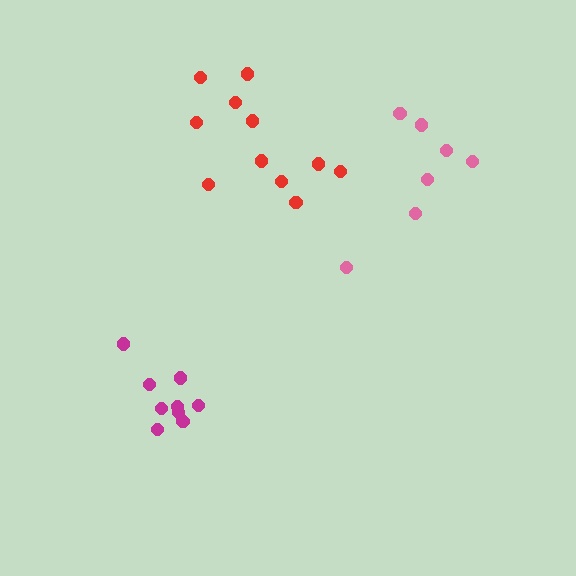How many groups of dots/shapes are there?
There are 3 groups.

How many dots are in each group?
Group 1: 7 dots, Group 2: 11 dots, Group 3: 9 dots (27 total).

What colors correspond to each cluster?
The clusters are colored: pink, red, magenta.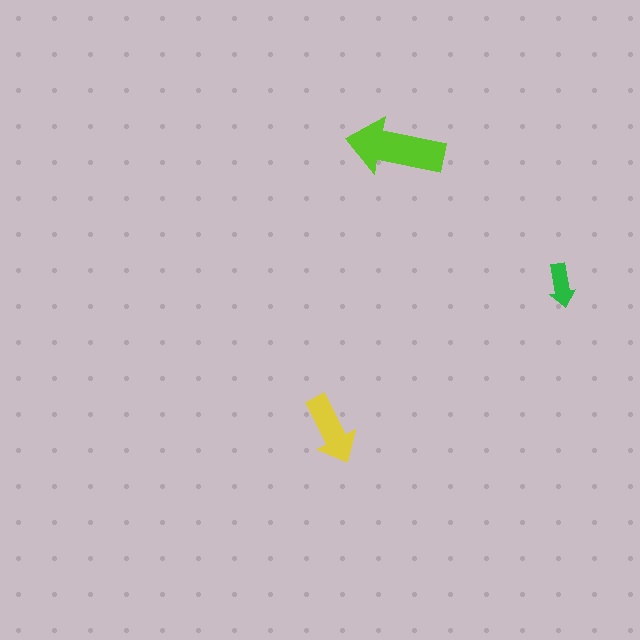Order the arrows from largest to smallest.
the lime one, the yellow one, the green one.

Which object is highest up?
The lime arrow is topmost.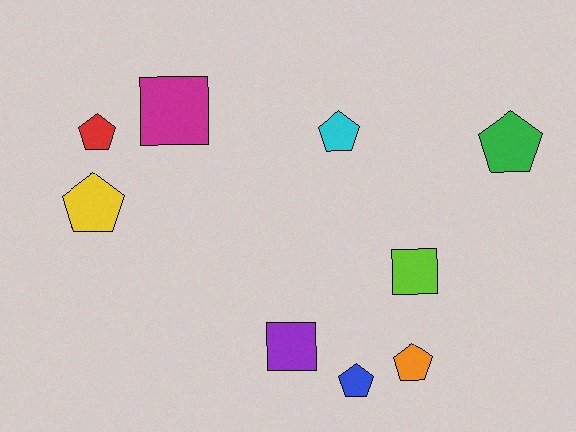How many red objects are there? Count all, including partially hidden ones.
There is 1 red object.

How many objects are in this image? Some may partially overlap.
There are 9 objects.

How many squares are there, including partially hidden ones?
There are 3 squares.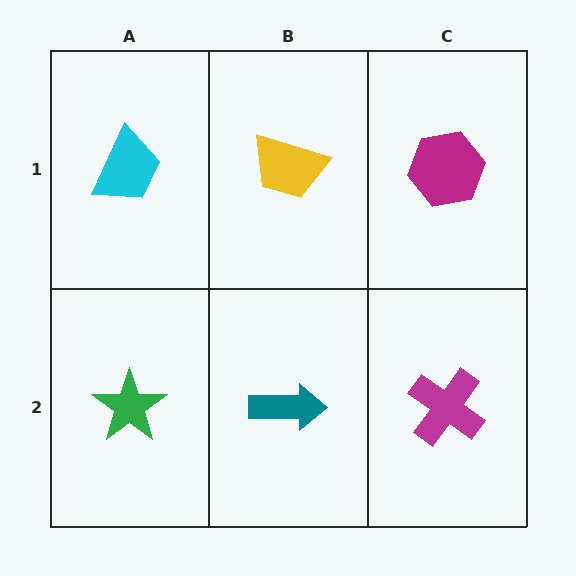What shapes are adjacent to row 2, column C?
A magenta hexagon (row 1, column C), a teal arrow (row 2, column B).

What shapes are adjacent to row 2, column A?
A cyan trapezoid (row 1, column A), a teal arrow (row 2, column B).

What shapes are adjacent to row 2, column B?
A yellow trapezoid (row 1, column B), a green star (row 2, column A), a magenta cross (row 2, column C).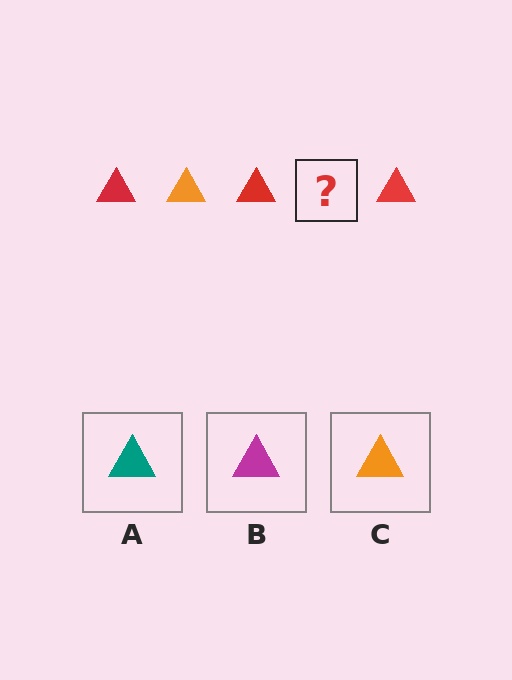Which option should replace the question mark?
Option C.